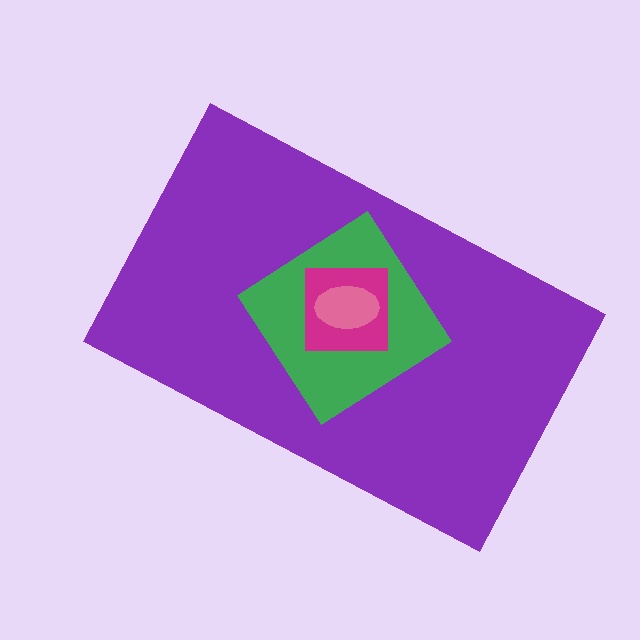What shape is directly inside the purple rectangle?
The green diamond.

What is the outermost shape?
The purple rectangle.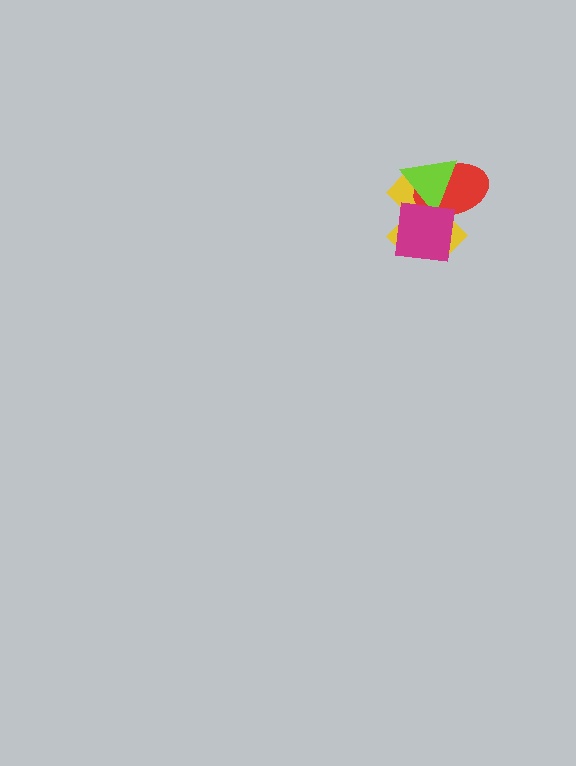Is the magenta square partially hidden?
No, no other shape covers it.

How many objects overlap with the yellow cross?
3 objects overlap with the yellow cross.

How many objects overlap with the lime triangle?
3 objects overlap with the lime triangle.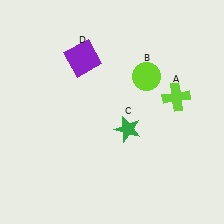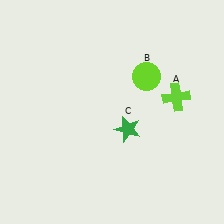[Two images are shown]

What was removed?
The purple square (D) was removed in Image 2.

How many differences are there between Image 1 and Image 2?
There is 1 difference between the two images.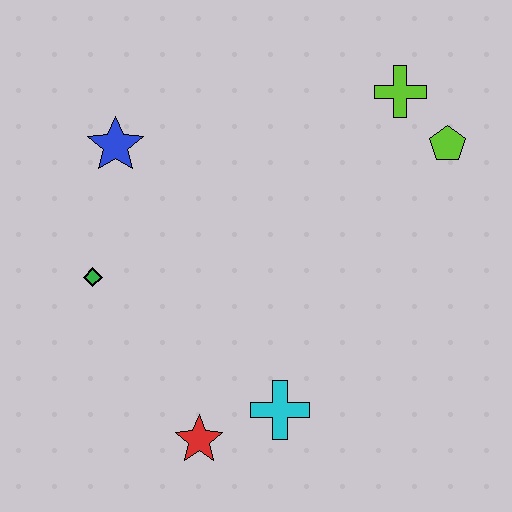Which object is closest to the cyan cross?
The red star is closest to the cyan cross.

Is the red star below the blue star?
Yes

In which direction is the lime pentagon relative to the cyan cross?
The lime pentagon is above the cyan cross.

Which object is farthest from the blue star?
The lime pentagon is farthest from the blue star.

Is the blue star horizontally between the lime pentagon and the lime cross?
No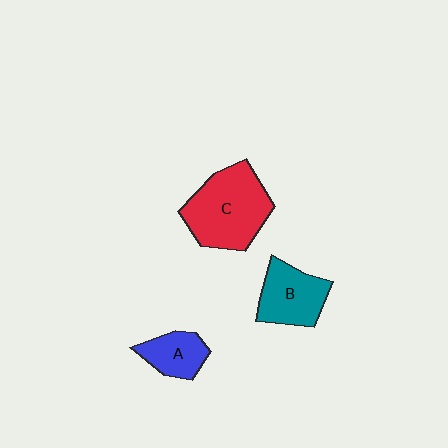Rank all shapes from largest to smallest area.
From largest to smallest: C (red), B (teal), A (blue).